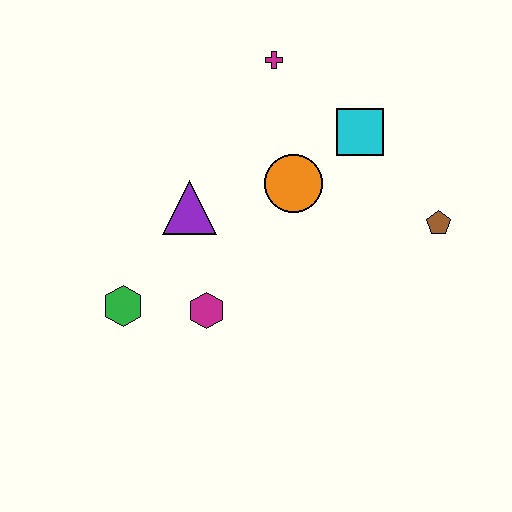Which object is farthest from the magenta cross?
The green hexagon is farthest from the magenta cross.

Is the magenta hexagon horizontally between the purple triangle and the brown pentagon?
Yes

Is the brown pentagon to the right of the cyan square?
Yes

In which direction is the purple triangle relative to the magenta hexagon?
The purple triangle is above the magenta hexagon.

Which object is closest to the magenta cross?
The cyan square is closest to the magenta cross.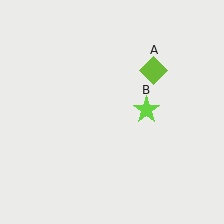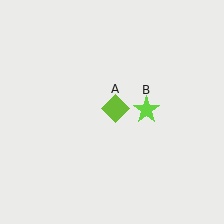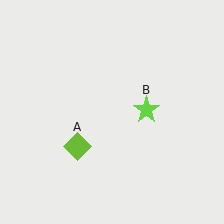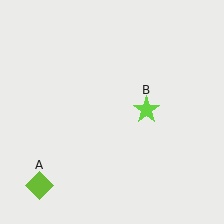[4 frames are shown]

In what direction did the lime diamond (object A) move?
The lime diamond (object A) moved down and to the left.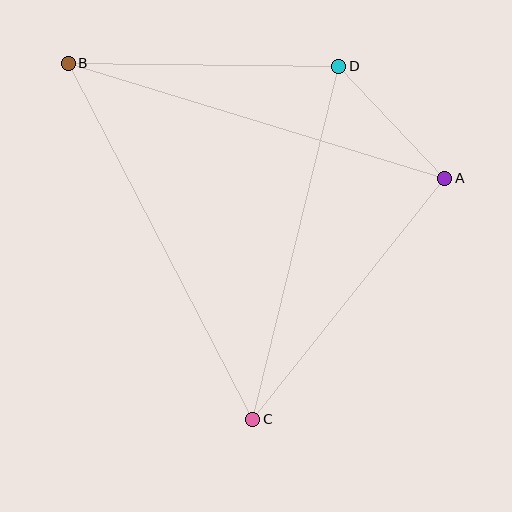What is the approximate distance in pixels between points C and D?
The distance between C and D is approximately 363 pixels.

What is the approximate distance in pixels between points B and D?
The distance between B and D is approximately 270 pixels.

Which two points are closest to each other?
Points A and D are closest to each other.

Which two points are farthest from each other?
Points B and C are farthest from each other.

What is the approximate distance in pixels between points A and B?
The distance between A and B is approximately 393 pixels.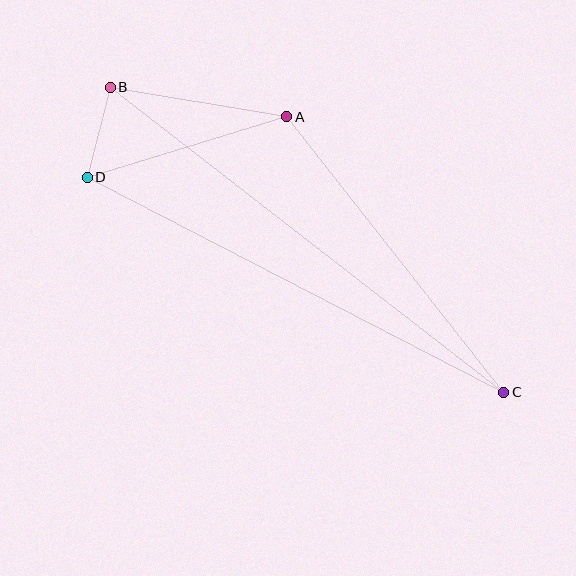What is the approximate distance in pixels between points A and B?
The distance between A and B is approximately 179 pixels.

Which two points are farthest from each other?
Points B and C are farthest from each other.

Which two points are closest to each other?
Points B and D are closest to each other.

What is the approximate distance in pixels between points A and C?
The distance between A and C is approximately 351 pixels.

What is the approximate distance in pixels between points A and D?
The distance between A and D is approximately 209 pixels.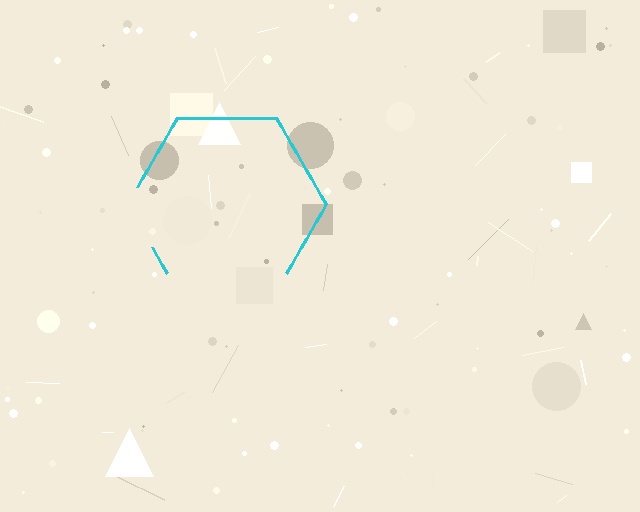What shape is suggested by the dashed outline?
The dashed outline suggests a hexagon.